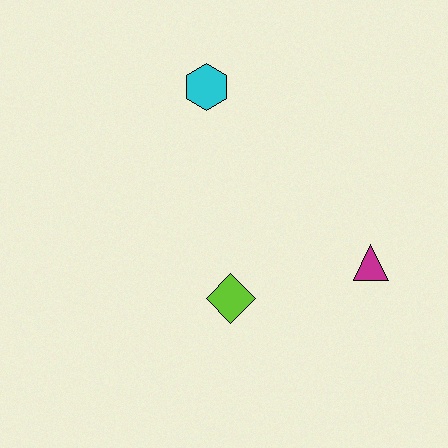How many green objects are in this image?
There are no green objects.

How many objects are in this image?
There are 3 objects.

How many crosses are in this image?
There are no crosses.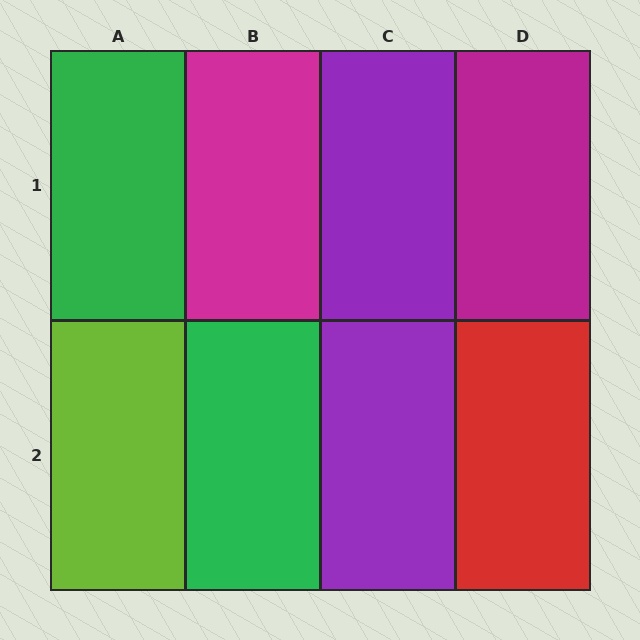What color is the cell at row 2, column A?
Lime.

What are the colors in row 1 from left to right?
Green, magenta, purple, magenta.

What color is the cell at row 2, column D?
Red.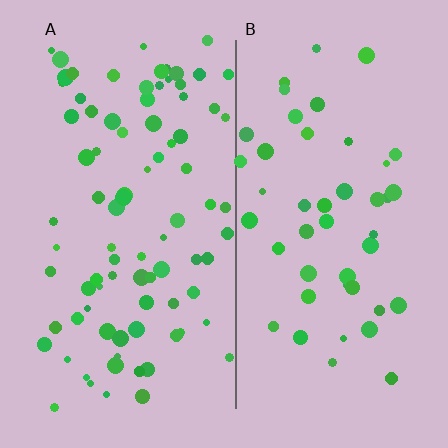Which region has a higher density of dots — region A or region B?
A (the left).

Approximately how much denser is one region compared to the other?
Approximately 1.9× — region A over region B.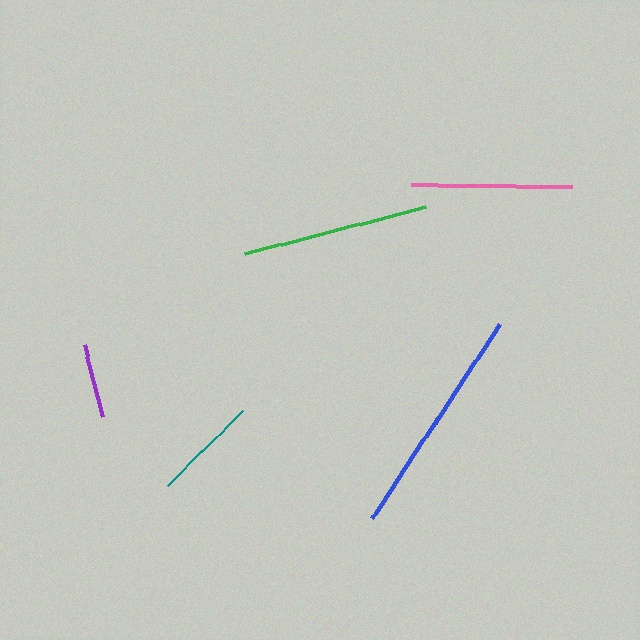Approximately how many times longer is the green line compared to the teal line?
The green line is approximately 1.8 times the length of the teal line.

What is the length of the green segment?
The green segment is approximately 188 pixels long.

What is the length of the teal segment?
The teal segment is approximately 106 pixels long.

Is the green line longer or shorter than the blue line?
The blue line is longer than the green line.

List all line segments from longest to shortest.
From longest to shortest: blue, green, pink, teal, purple.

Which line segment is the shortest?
The purple line is the shortest at approximately 75 pixels.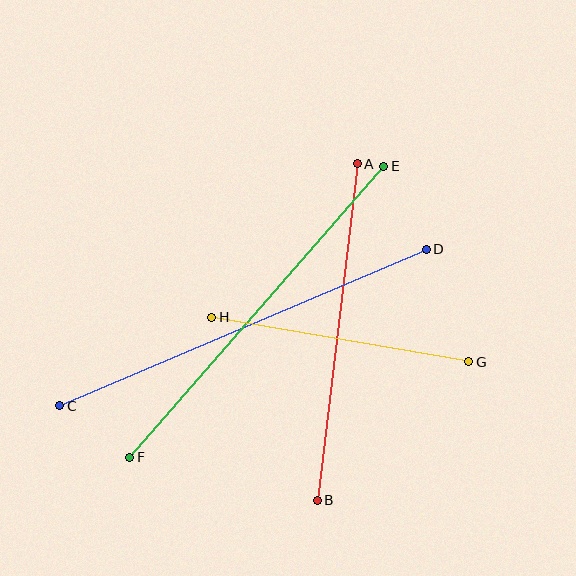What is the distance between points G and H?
The distance is approximately 261 pixels.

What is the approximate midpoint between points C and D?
The midpoint is at approximately (243, 328) pixels.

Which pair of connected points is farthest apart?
Points C and D are farthest apart.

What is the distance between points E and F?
The distance is approximately 387 pixels.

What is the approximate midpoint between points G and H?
The midpoint is at approximately (340, 339) pixels.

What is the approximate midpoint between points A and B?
The midpoint is at approximately (337, 332) pixels.